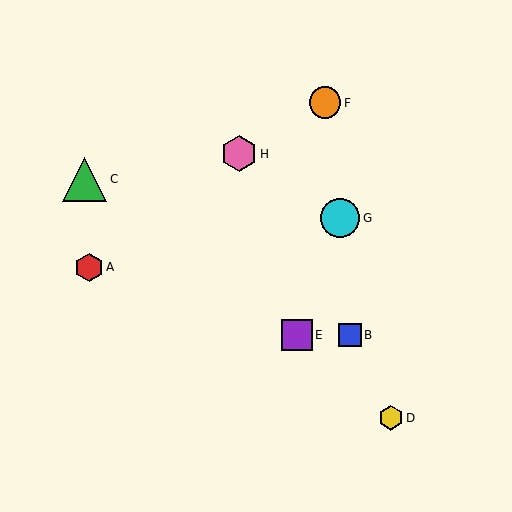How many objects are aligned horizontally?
2 objects (B, E) are aligned horizontally.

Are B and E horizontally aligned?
Yes, both are at y≈335.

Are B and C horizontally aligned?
No, B is at y≈335 and C is at y≈179.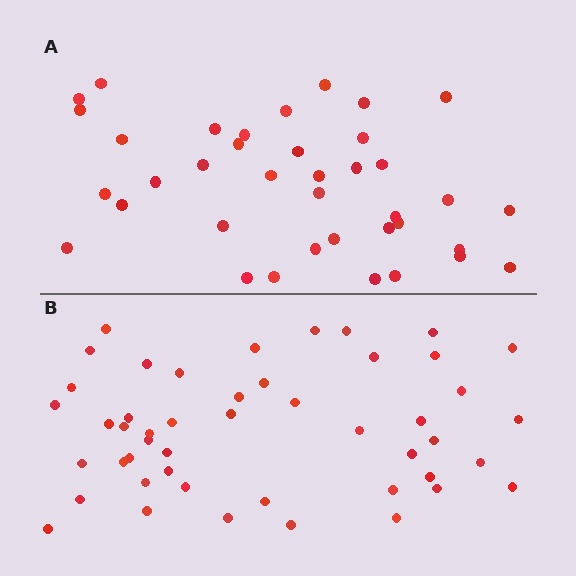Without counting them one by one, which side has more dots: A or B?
Region B (the bottom region) has more dots.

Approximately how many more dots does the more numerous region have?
Region B has roughly 10 or so more dots than region A.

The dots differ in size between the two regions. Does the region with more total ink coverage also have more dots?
No. Region A has more total ink coverage because its dots are larger, but region B actually contains more individual dots. Total area can be misleading — the number of items is what matters here.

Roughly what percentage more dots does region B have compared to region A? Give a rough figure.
About 25% more.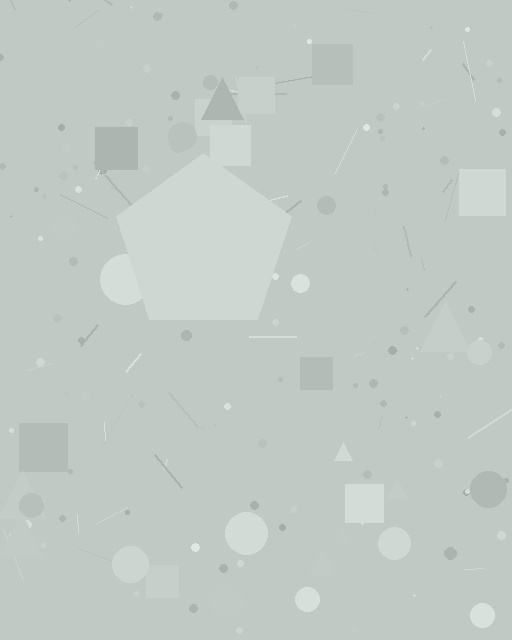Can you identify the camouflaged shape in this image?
The camouflaged shape is a pentagon.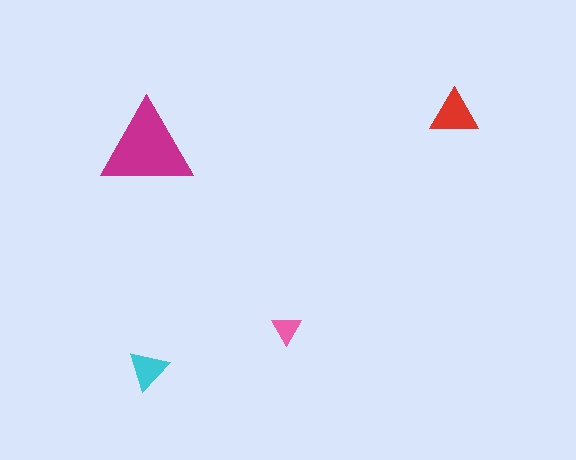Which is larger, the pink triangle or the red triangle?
The red one.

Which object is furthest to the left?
The magenta triangle is leftmost.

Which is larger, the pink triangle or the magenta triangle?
The magenta one.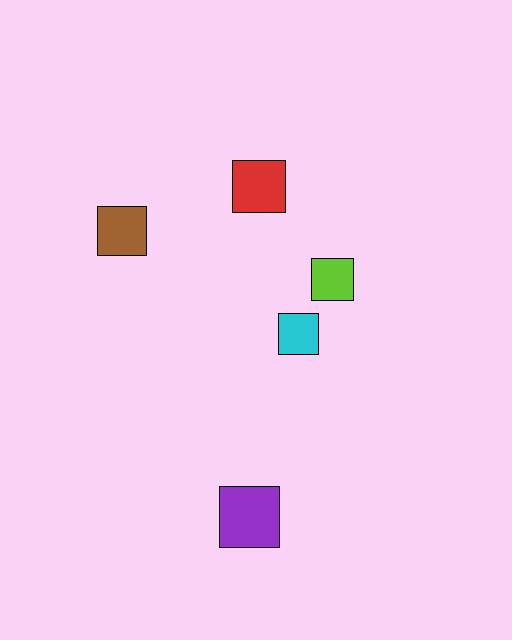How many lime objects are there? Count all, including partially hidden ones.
There is 1 lime object.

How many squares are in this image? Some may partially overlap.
There are 5 squares.